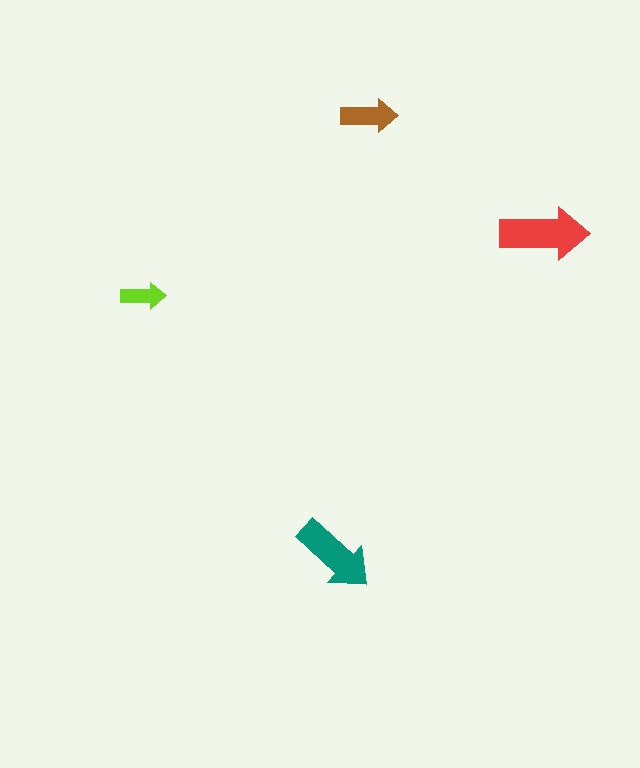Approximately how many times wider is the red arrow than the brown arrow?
About 1.5 times wider.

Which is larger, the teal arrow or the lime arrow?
The teal one.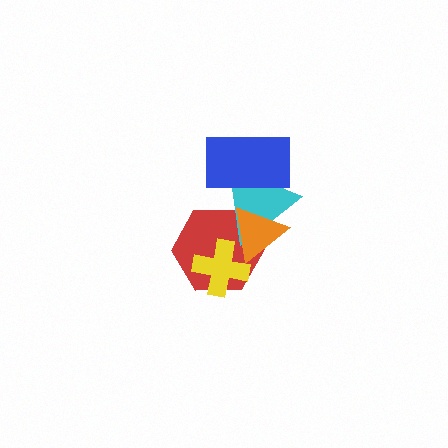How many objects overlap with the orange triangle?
3 objects overlap with the orange triangle.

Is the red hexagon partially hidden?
Yes, it is partially covered by another shape.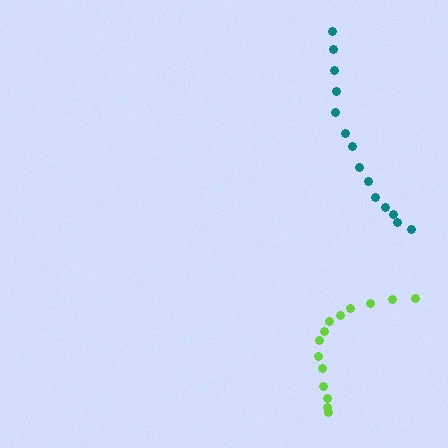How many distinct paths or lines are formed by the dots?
There are 2 distinct paths.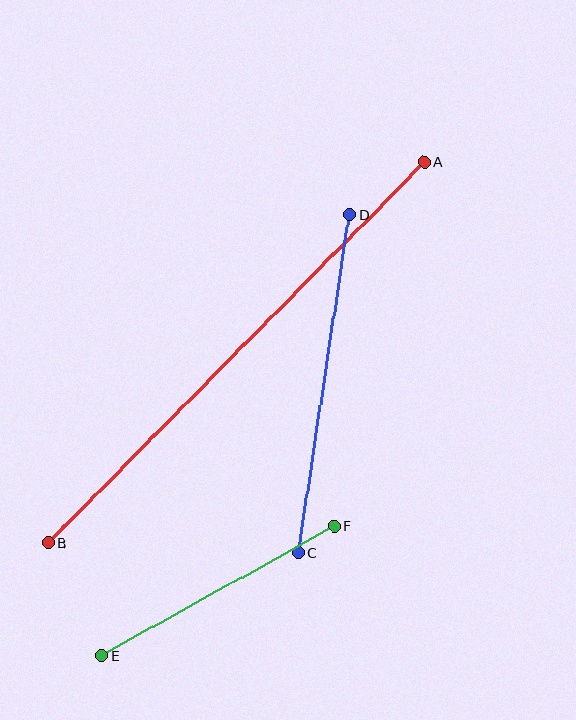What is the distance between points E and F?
The distance is approximately 267 pixels.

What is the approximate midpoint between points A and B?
The midpoint is at approximately (236, 352) pixels.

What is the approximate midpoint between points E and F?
The midpoint is at approximately (218, 591) pixels.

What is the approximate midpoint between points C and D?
The midpoint is at approximately (324, 384) pixels.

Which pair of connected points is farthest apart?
Points A and B are farthest apart.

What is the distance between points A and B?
The distance is approximately 536 pixels.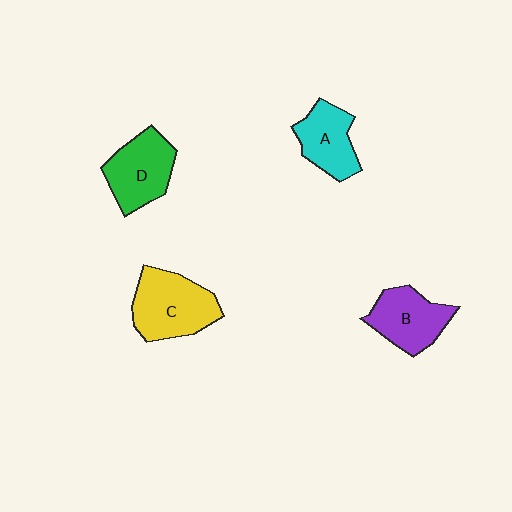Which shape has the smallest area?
Shape A (cyan).